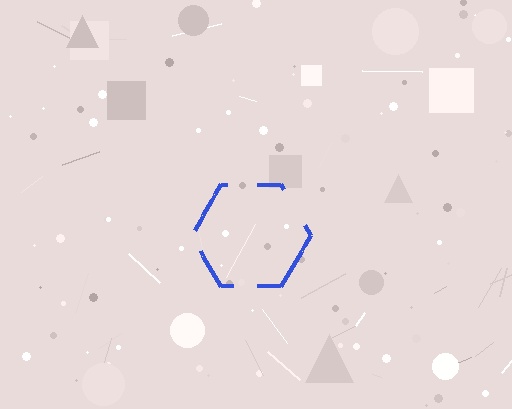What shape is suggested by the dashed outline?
The dashed outline suggests a hexagon.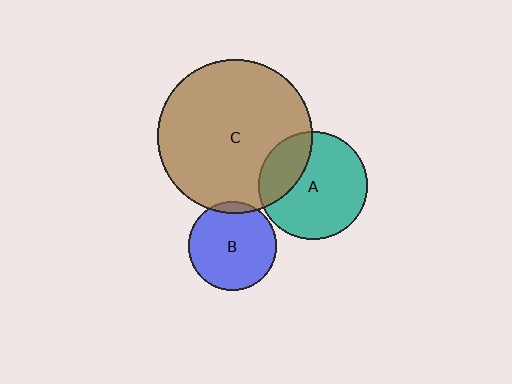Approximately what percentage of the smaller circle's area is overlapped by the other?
Approximately 5%.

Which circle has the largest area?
Circle C (brown).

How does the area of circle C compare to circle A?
Approximately 2.0 times.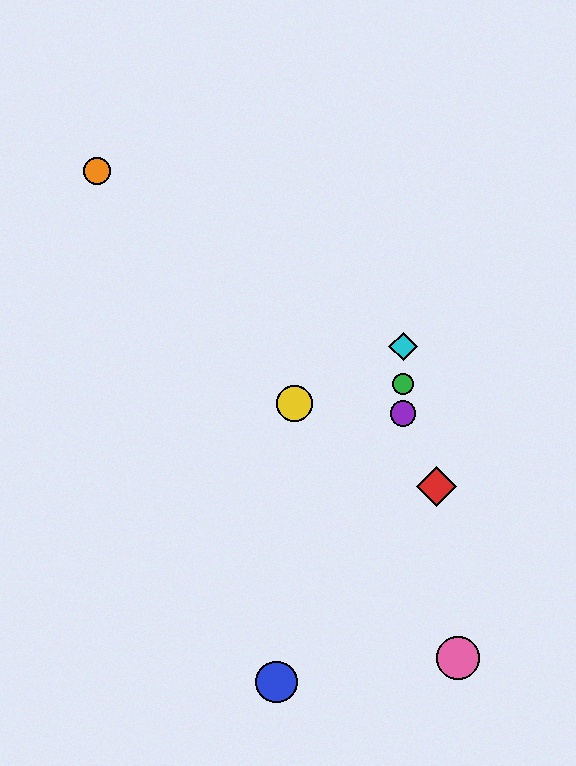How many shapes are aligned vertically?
3 shapes (the green circle, the purple circle, the cyan diamond) are aligned vertically.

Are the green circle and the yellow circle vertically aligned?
No, the green circle is at x≈403 and the yellow circle is at x≈294.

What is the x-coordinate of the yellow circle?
The yellow circle is at x≈294.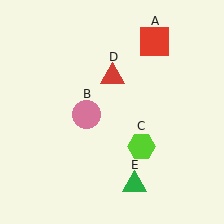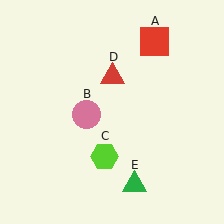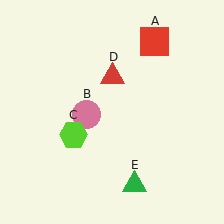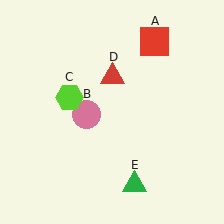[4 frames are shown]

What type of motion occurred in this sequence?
The lime hexagon (object C) rotated clockwise around the center of the scene.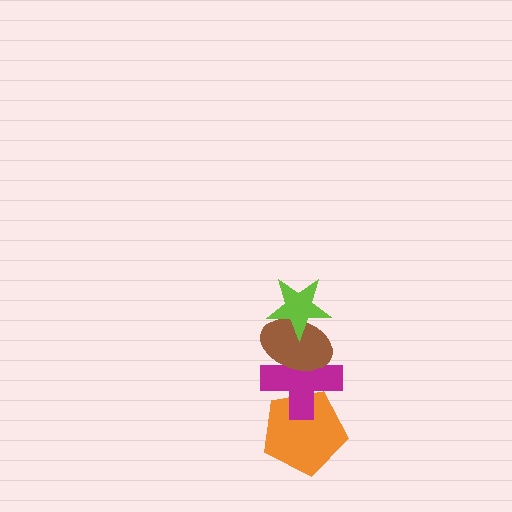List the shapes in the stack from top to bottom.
From top to bottom: the lime star, the brown ellipse, the magenta cross, the orange pentagon.